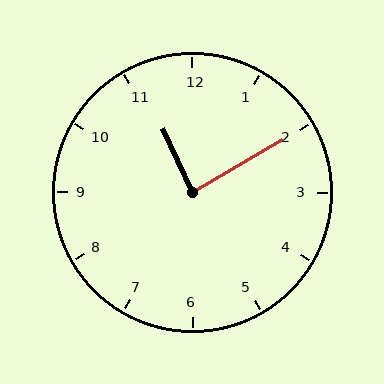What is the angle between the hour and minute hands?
Approximately 85 degrees.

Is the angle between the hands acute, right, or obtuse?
It is right.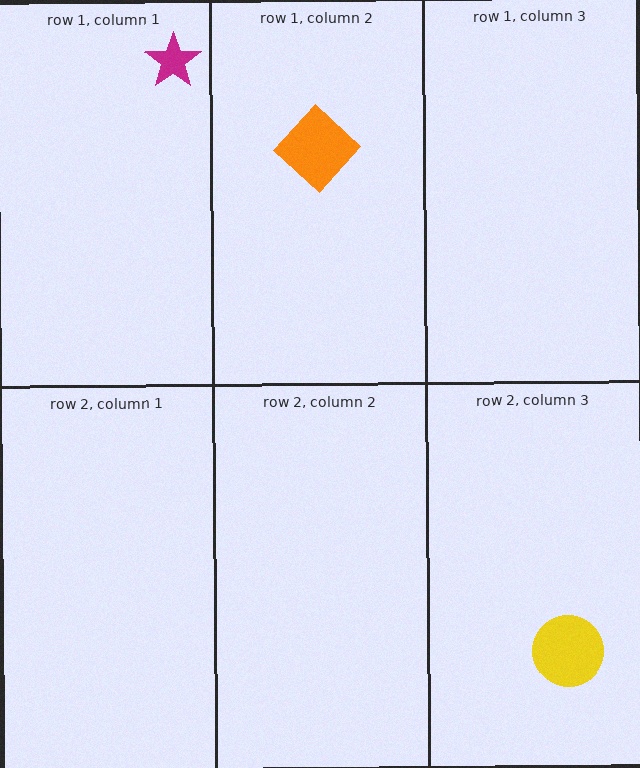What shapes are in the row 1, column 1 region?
The magenta star.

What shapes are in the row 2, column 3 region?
The yellow circle.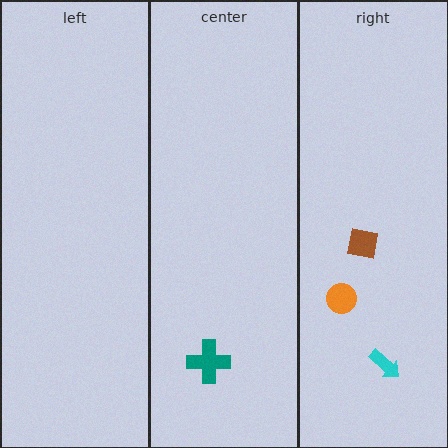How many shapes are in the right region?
3.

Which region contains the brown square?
The right region.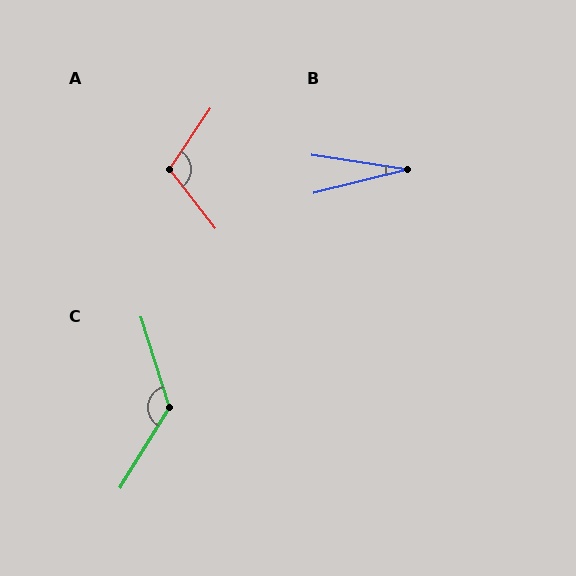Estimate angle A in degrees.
Approximately 108 degrees.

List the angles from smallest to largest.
B (22°), A (108°), C (131°).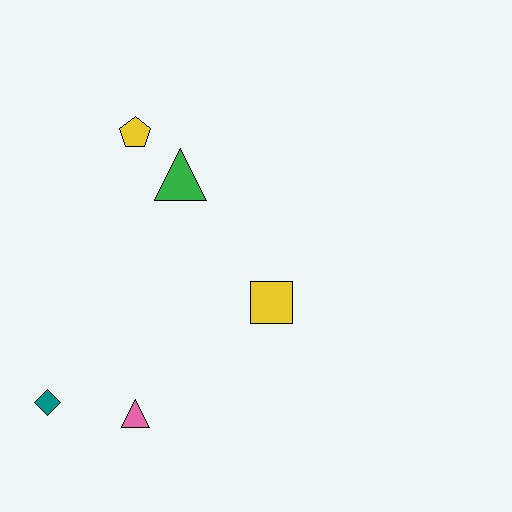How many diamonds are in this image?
There is 1 diamond.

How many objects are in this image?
There are 5 objects.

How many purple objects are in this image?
There are no purple objects.